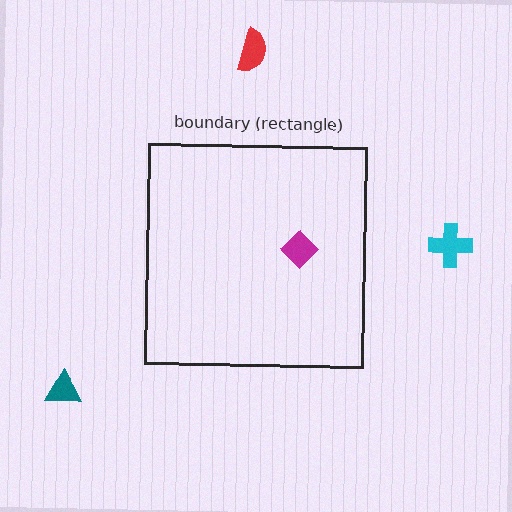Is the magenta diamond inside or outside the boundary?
Inside.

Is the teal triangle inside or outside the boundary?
Outside.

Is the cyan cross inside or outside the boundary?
Outside.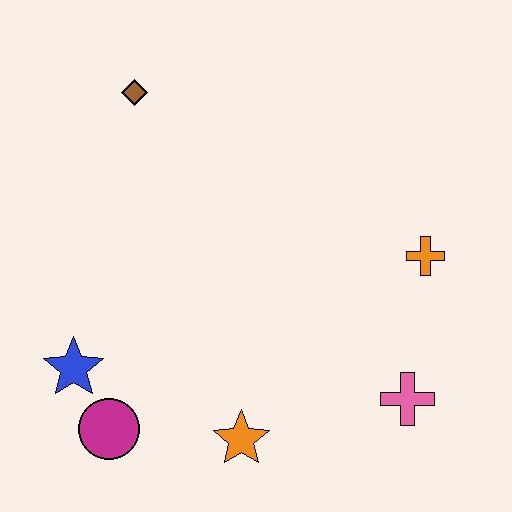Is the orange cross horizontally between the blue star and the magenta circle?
No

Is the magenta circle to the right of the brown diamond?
No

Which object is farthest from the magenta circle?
The orange cross is farthest from the magenta circle.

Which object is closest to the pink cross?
The orange cross is closest to the pink cross.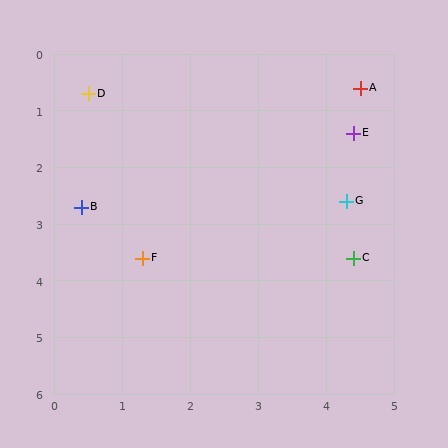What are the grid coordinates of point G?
Point G is at approximately (4.3, 2.6).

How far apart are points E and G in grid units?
Points E and G are about 1.2 grid units apart.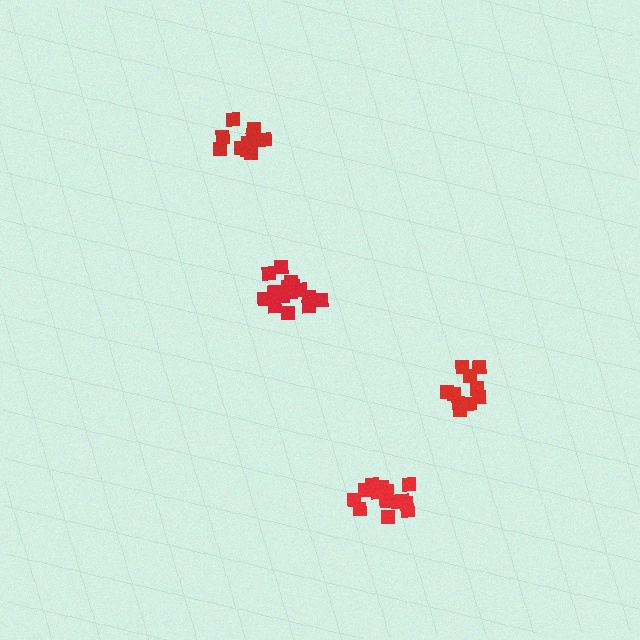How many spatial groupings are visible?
There are 4 spatial groupings.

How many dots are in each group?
Group 1: 12 dots, Group 2: 16 dots, Group 3: 14 dots, Group 4: 11 dots (53 total).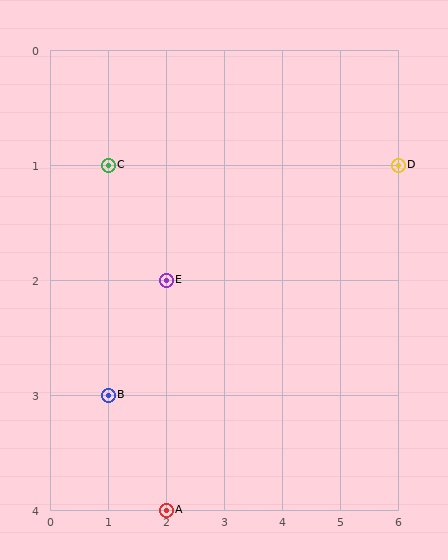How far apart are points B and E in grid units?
Points B and E are 1 column and 1 row apart (about 1.4 grid units diagonally).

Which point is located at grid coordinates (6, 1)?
Point D is at (6, 1).